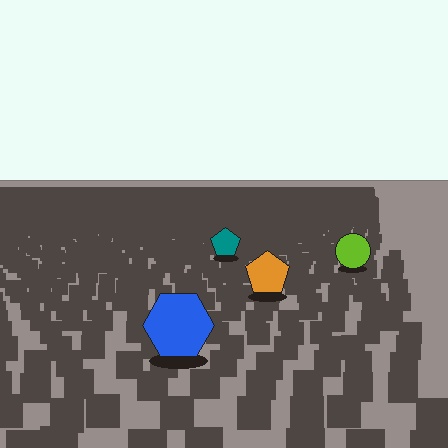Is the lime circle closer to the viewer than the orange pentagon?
No. The orange pentagon is closer — you can tell from the texture gradient: the ground texture is coarser near it.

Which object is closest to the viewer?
The blue hexagon is closest. The texture marks near it are larger and more spread out.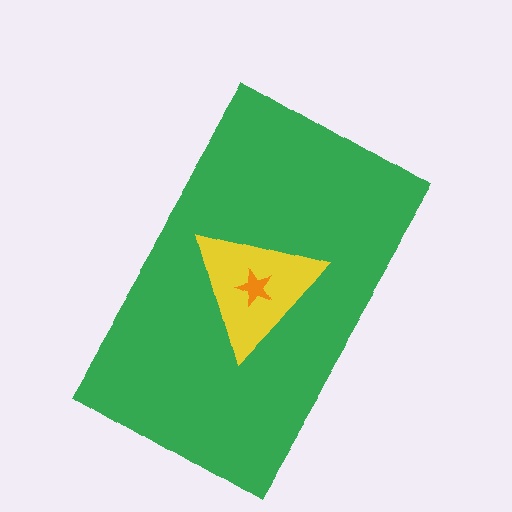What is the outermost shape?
The green rectangle.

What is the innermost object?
The orange star.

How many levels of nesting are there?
3.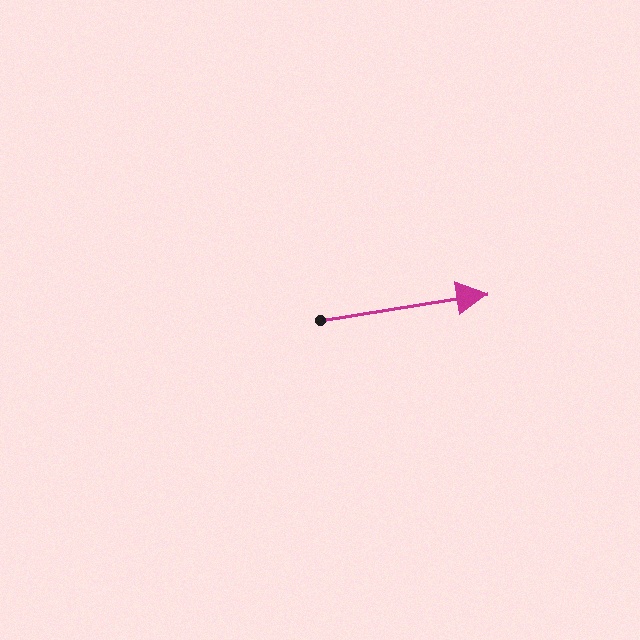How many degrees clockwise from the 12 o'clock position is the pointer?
Approximately 81 degrees.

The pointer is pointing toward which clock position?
Roughly 3 o'clock.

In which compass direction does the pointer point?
East.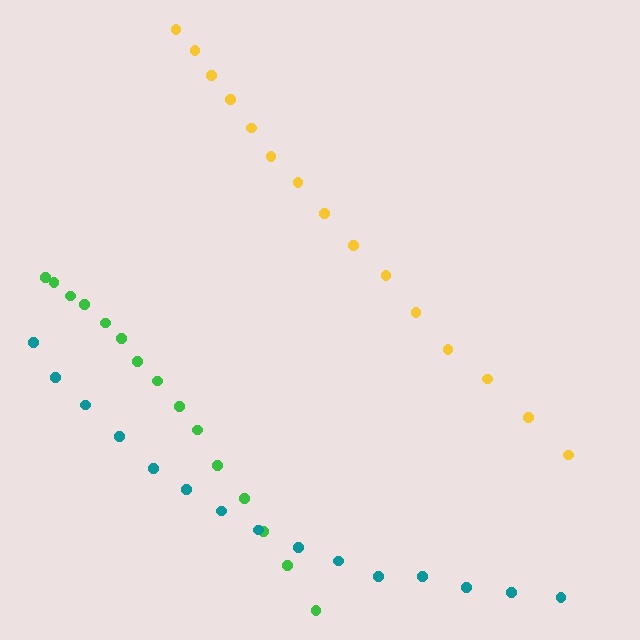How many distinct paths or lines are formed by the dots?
There are 3 distinct paths.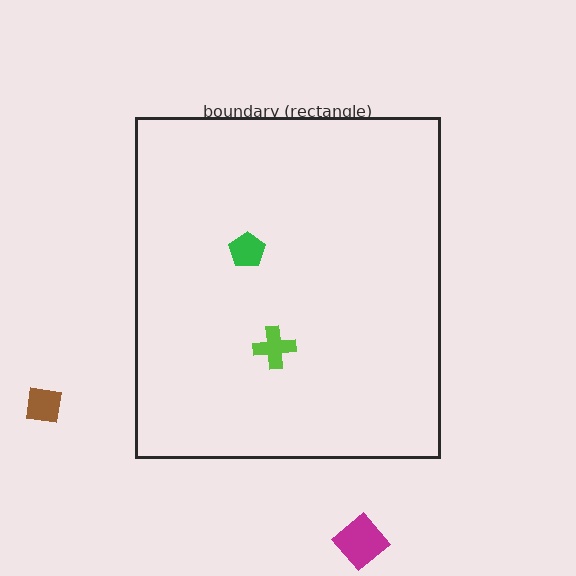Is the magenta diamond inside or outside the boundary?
Outside.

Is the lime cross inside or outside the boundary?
Inside.